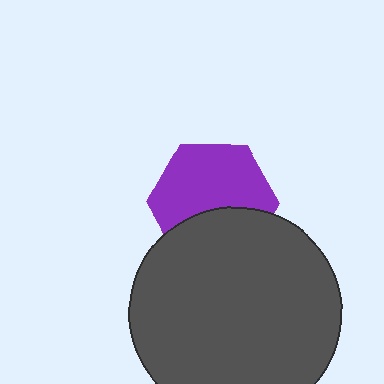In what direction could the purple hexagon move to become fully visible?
The purple hexagon could move up. That would shift it out from behind the dark gray circle entirely.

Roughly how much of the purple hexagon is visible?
About half of it is visible (roughly 62%).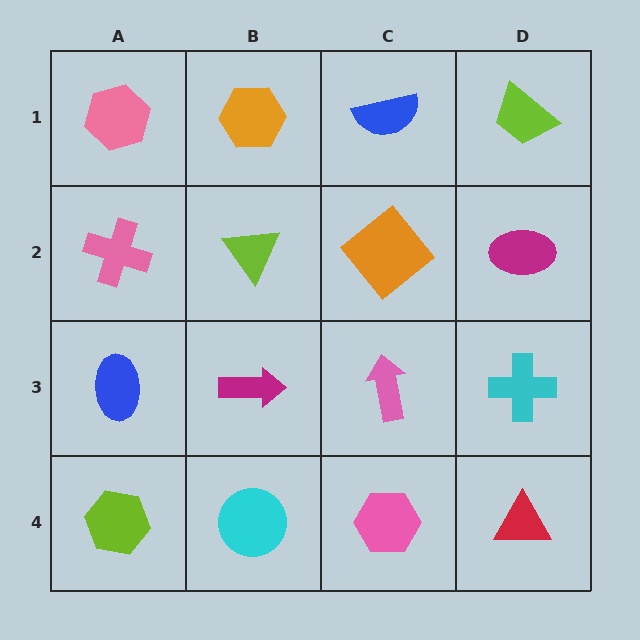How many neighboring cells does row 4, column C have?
3.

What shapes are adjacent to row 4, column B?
A magenta arrow (row 3, column B), a lime hexagon (row 4, column A), a pink hexagon (row 4, column C).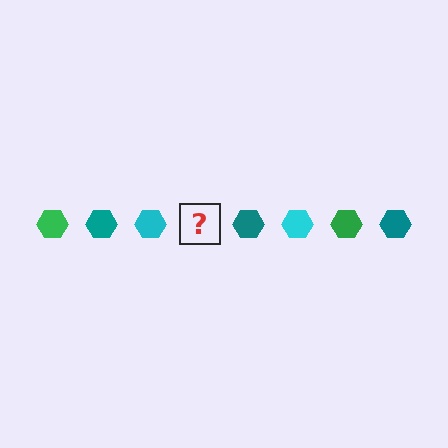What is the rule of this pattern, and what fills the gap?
The rule is that the pattern cycles through green, teal, cyan hexagons. The gap should be filled with a green hexagon.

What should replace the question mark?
The question mark should be replaced with a green hexagon.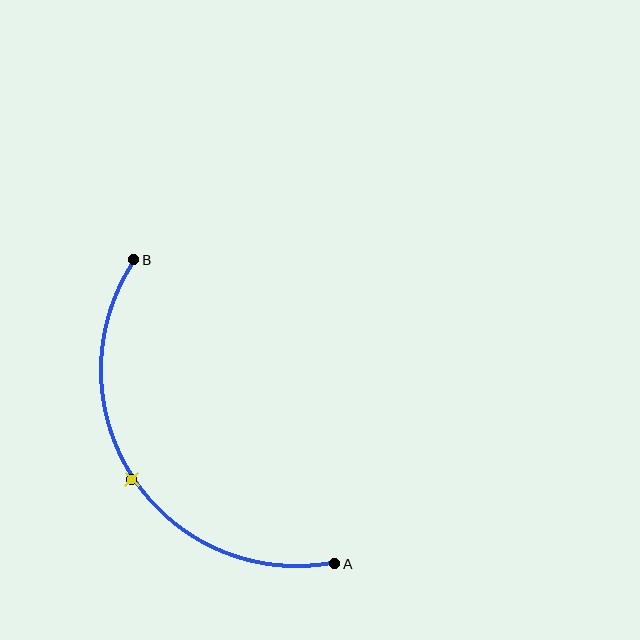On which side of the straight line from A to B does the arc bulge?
The arc bulges to the left of the straight line connecting A and B.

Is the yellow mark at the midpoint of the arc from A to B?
Yes. The yellow mark lies on the arc at equal arc-length from both A and B — it is the arc midpoint.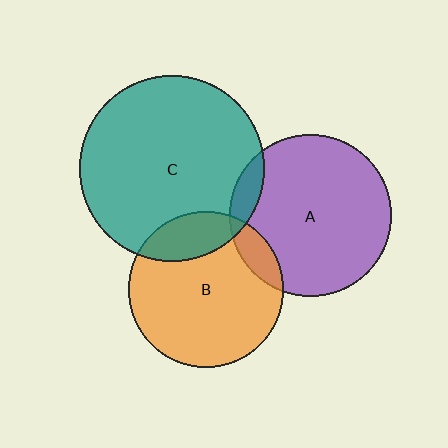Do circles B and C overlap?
Yes.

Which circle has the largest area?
Circle C (teal).